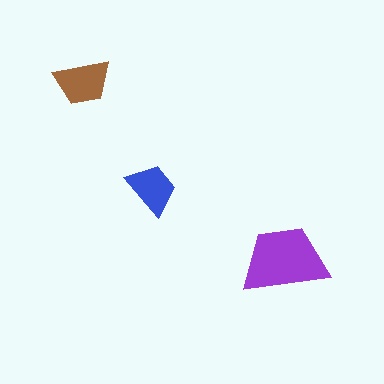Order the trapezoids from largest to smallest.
the purple one, the brown one, the blue one.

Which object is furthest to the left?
The brown trapezoid is leftmost.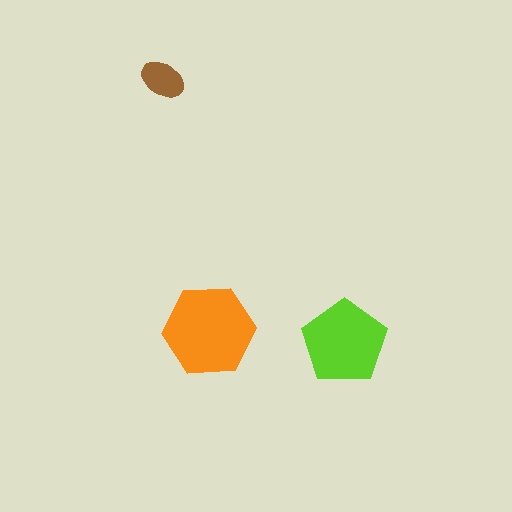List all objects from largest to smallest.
The orange hexagon, the lime pentagon, the brown ellipse.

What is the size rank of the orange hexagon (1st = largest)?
1st.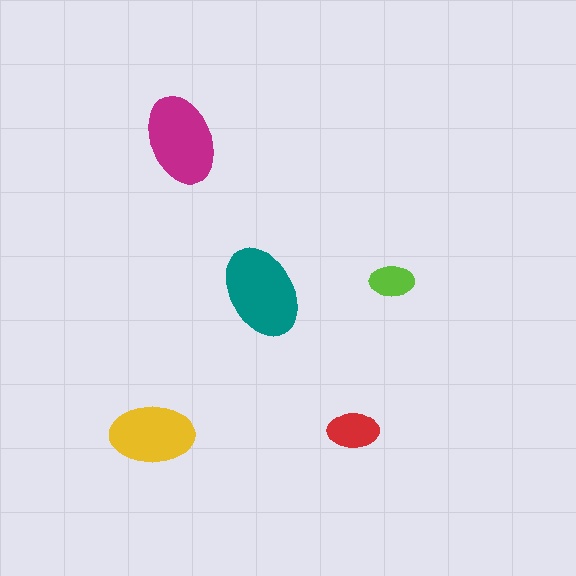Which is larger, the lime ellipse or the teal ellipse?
The teal one.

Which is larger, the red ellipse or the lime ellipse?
The red one.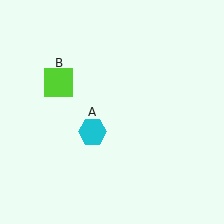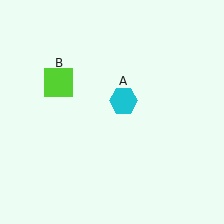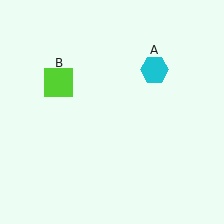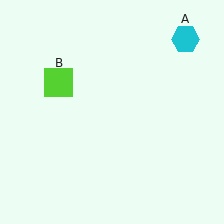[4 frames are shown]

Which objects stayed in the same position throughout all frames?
Lime square (object B) remained stationary.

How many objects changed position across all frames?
1 object changed position: cyan hexagon (object A).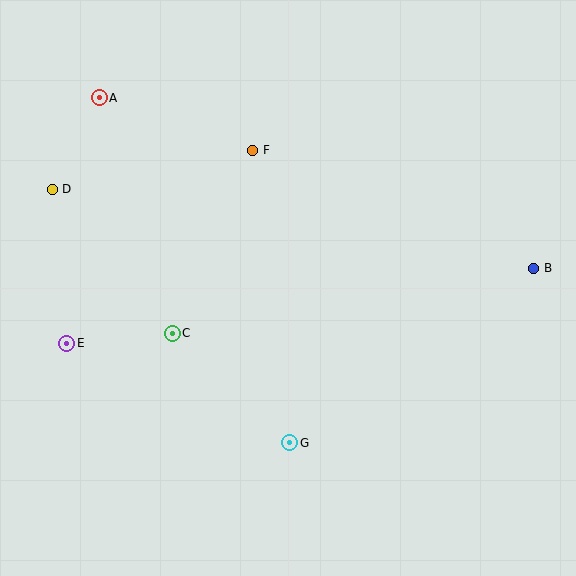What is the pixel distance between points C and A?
The distance between C and A is 246 pixels.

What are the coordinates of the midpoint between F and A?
The midpoint between F and A is at (176, 124).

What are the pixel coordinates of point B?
Point B is at (534, 268).